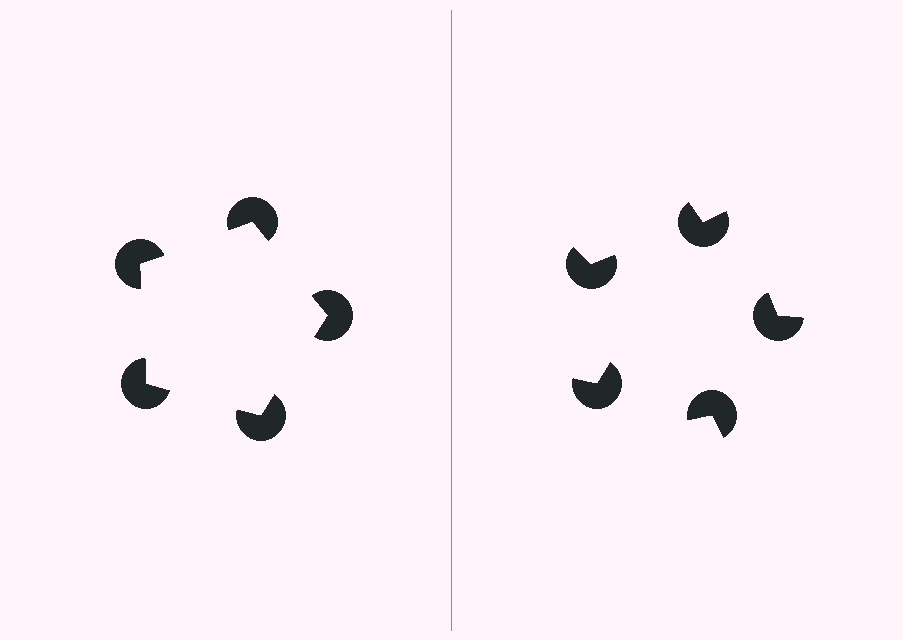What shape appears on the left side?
An illusory pentagon.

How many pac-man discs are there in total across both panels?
10 — 5 on each side.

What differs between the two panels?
The pac-man discs are positioned identically on both sides; only the wedge orientations differ. On the left they align to a pentagon; on the right they are misaligned.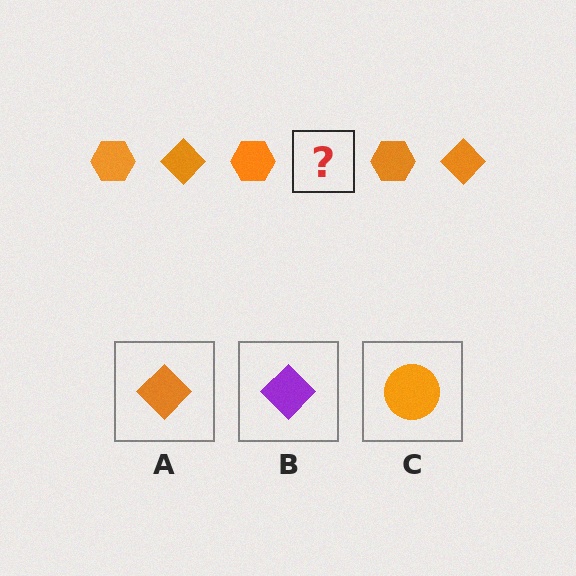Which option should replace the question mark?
Option A.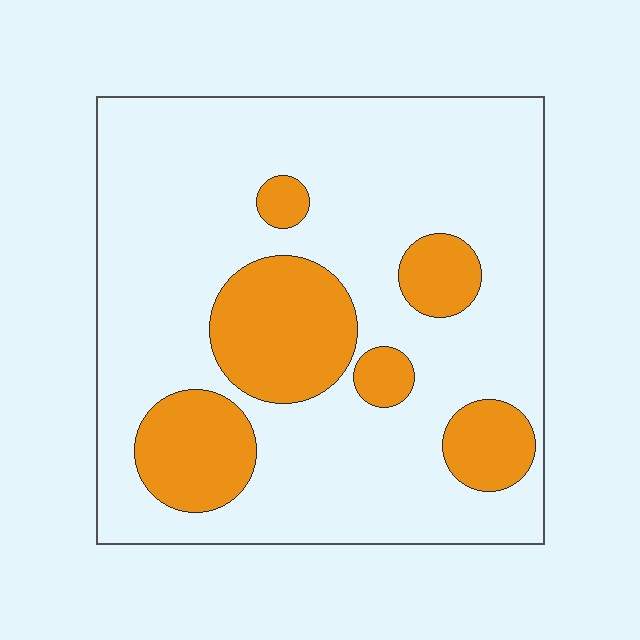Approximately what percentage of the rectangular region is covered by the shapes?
Approximately 25%.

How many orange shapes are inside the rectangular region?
6.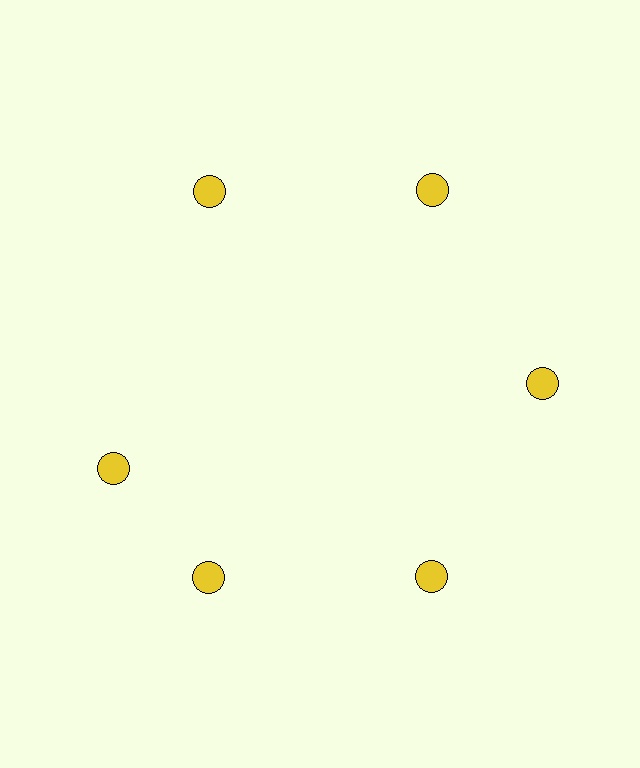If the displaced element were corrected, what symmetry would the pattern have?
It would have 6-fold rotational symmetry — the pattern would map onto itself every 60 degrees.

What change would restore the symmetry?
The symmetry would be restored by rotating it back into even spacing with its neighbors so that all 6 circles sit at equal angles and equal distance from the center.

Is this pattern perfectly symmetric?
No. The 6 yellow circles are arranged in a ring, but one element near the 9 o'clock position is rotated out of alignment along the ring, breaking the 6-fold rotational symmetry.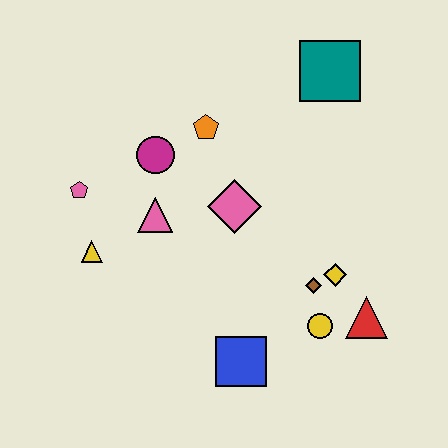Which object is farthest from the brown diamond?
The pink pentagon is farthest from the brown diamond.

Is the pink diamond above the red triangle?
Yes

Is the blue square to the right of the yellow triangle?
Yes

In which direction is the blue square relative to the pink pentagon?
The blue square is below the pink pentagon.